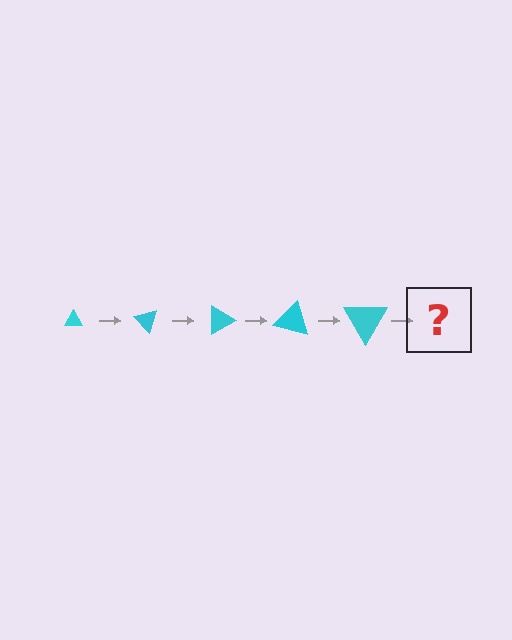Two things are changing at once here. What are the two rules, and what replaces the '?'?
The two rules are that the triangle grows larger each step and it rotates 45 degrees each step. The '?' should be a triangle, larger than the previous one and rotated 225 degrees from the start.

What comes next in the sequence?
The next element should be a triangle, larger than the previous one and rotated 225 degrees from the start.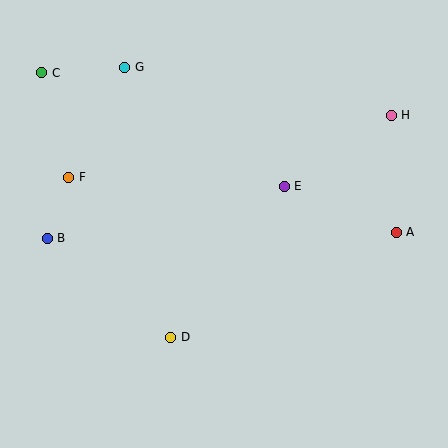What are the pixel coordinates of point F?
Point F is at (69, 177).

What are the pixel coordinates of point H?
Point H is at (391, 115).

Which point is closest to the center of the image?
Point E at (284, 186) is closest to the center.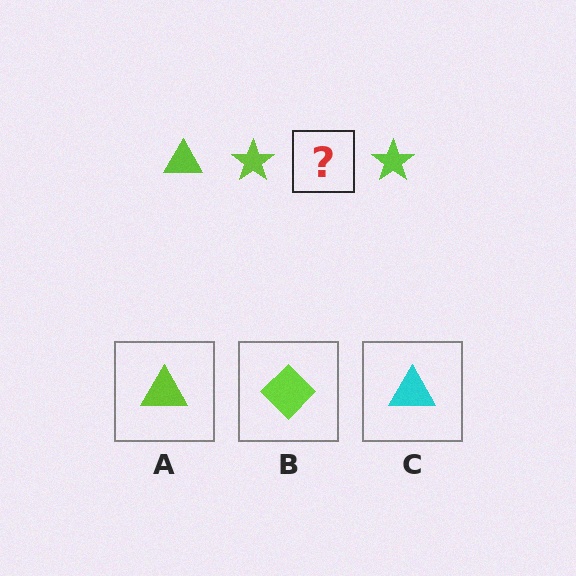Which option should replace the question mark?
Option A.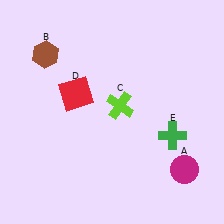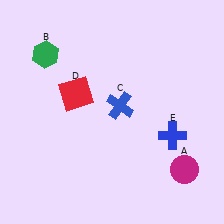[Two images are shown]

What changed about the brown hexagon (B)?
In Image 1, B is brown. In Image 2, it changed to green.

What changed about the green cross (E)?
In Image 1, E is green. In Image 2, it changed to blue.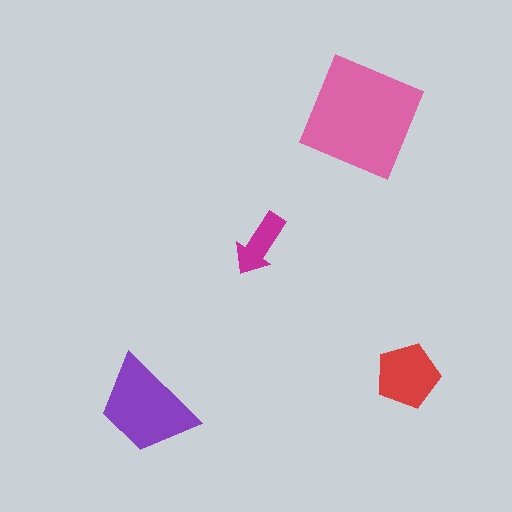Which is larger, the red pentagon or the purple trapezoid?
The purple trapezoid.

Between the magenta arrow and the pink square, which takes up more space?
The pink square.